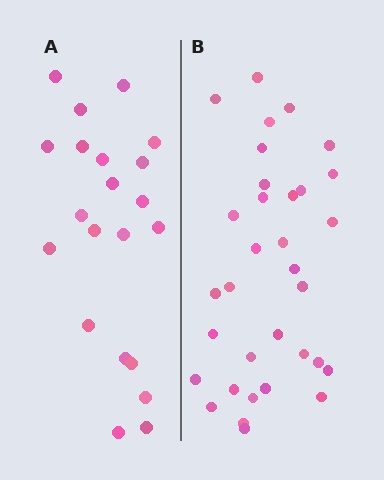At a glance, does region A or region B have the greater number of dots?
Region B (the right region) has more dots.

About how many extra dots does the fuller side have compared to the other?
Region B has roughly 12 or so more dots than region A.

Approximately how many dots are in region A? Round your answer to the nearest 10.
About 20 dots. (The exact count is 21, which rounds to 20.)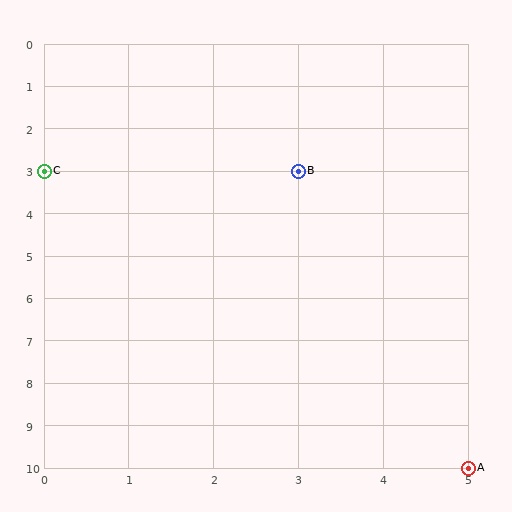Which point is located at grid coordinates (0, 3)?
Point C is at (0, 3).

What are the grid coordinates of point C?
Point C is at grid coordinates (0, 3).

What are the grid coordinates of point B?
Point B is at grid coordinates (3, 3).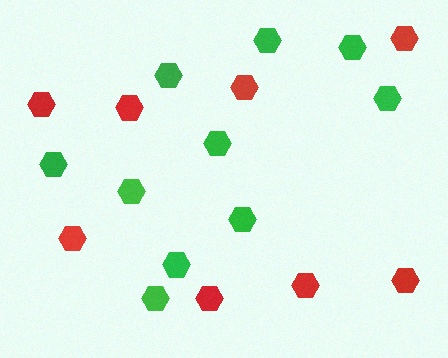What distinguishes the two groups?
There are 2 groups: one group of green hexagons (10) and one group of red hexagons (8).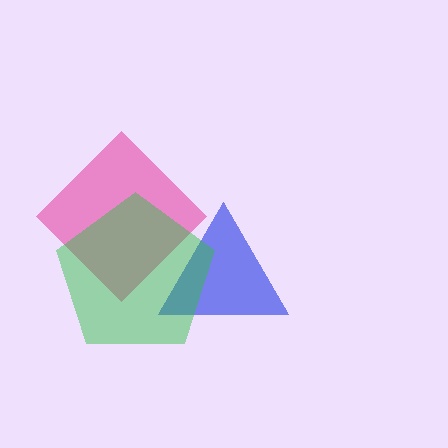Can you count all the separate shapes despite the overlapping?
Yes, there are 3 separate shapes.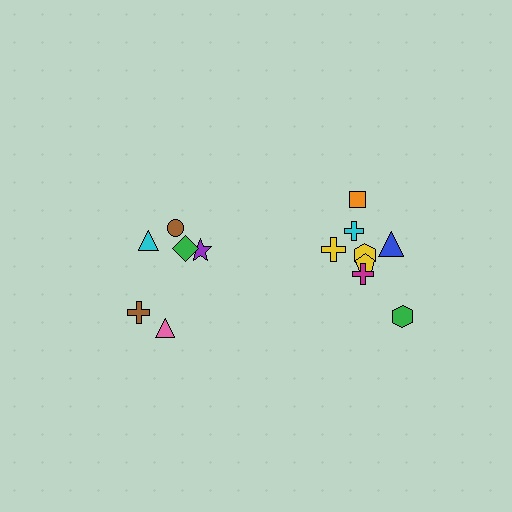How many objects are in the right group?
There are 8 objects.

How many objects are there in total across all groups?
There are 14 objects.